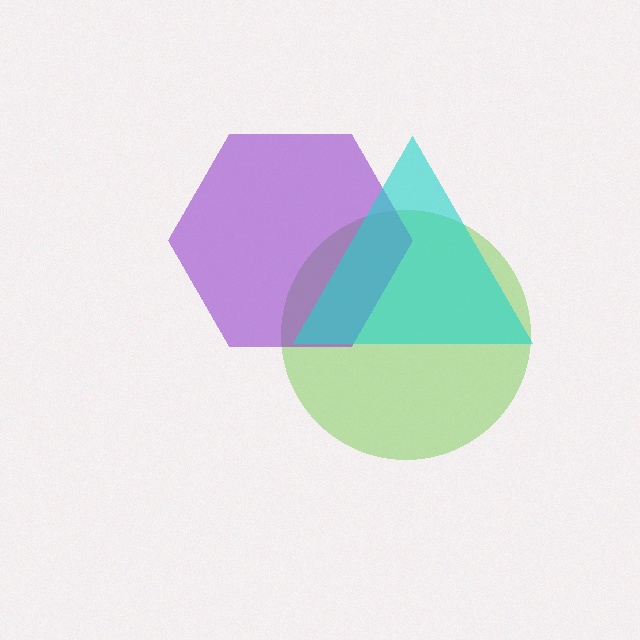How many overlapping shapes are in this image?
There are 3 overlapping shapes in the image.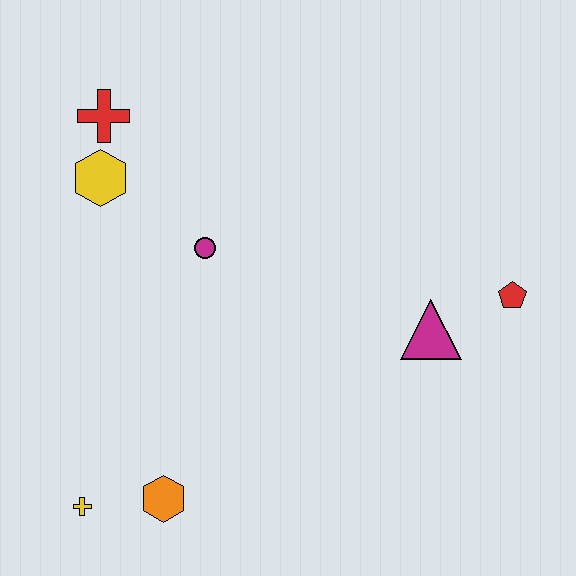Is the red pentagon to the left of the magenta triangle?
No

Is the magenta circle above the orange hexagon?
Yes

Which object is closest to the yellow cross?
The orange hexagon is closest to the yellow cross.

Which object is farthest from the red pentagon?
The yellow cross is farthest from the red pentagon.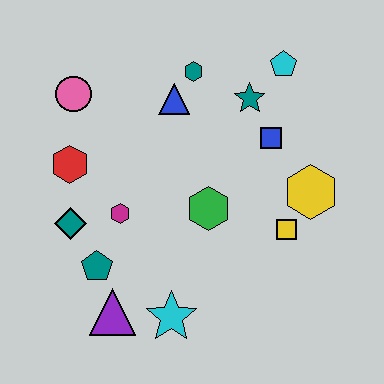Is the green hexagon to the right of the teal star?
No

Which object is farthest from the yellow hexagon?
The pink circle is farthest from the yellow hexagon.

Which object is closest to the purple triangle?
The teal pentagon is closest to the purple triangle.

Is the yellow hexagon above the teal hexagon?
No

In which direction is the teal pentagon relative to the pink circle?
The teal pentagon is below the pink circle.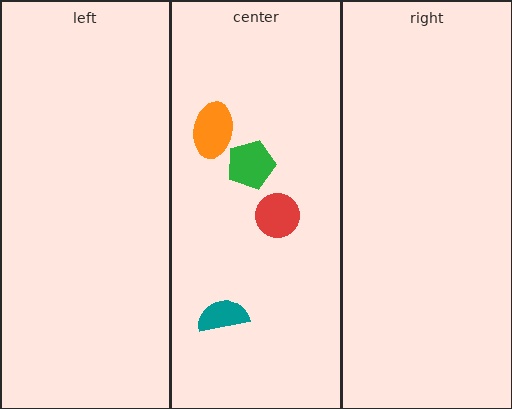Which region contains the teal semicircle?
The center region.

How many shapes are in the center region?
4.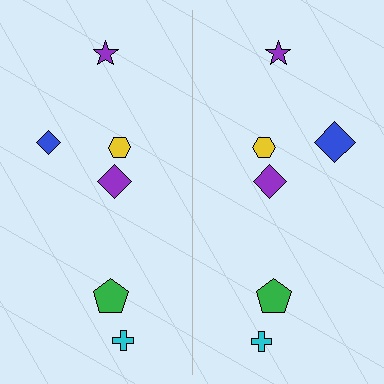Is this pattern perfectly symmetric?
No, the pattern is not perfectly symmetric. The blue diamond on the right side has a different size than its mirror counterpart.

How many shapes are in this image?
There are 12 shapes in this image.